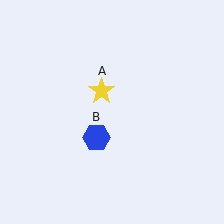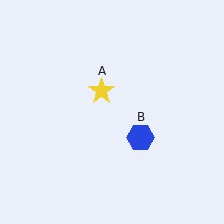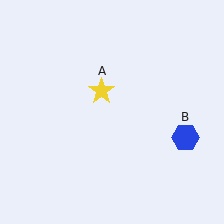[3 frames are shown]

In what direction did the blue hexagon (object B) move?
The blue hexagon (object B) moved right.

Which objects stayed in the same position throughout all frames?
Yellow star (object A) remained stationary.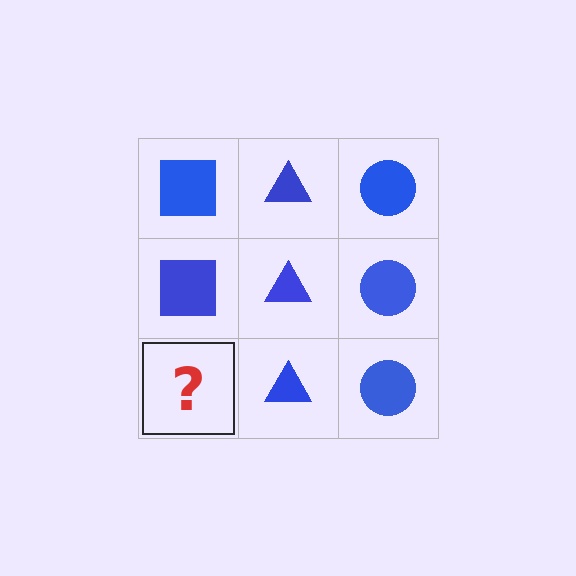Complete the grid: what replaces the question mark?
The question mark should be replaced with a blue square.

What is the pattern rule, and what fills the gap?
The rule is that each column has a consistent shape. The gap should be filled with a blue square.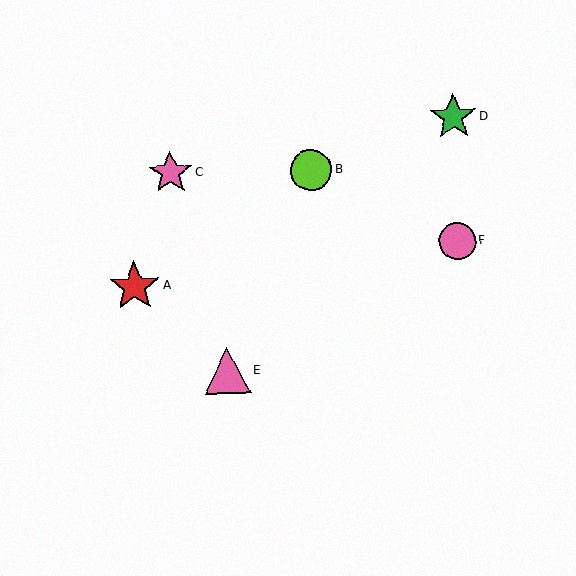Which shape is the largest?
The red star (labeled A) is the largest.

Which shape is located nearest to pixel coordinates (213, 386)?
The pink triangle (labeled E) at (227, 371) is nearest to that location.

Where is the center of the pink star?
The center of the pink star is at (171, 173).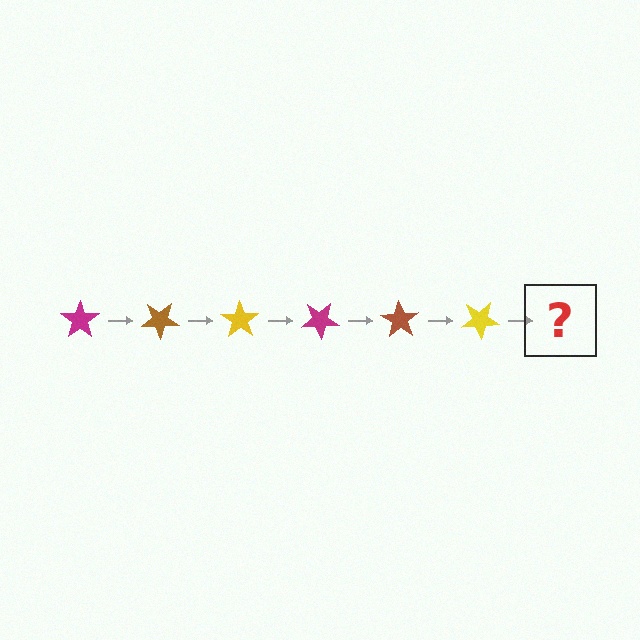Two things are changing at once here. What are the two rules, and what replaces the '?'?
The two rules are that it rotates 35 degrees each step and the color cycles through magenta, brown, and yellow. The '?' should be a magenta star, rotated 210 degrees from the start.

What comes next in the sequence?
The next element should be a magenta star, rotated 210 degrees from the start.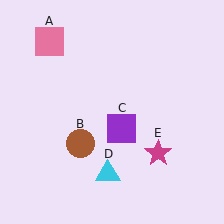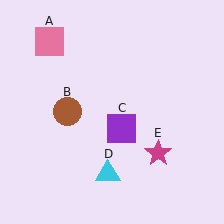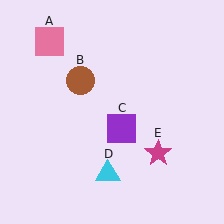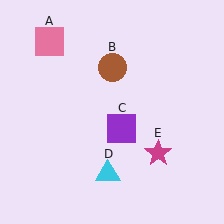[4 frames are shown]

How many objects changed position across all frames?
1 object changed position: brown circle (object B).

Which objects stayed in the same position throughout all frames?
Pink square (object A) and purple square (object C) and cyan triangle (object D) and magenta star (object E) remained stationary.